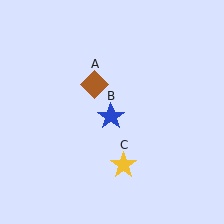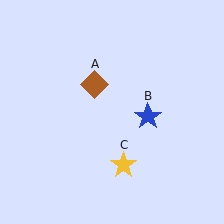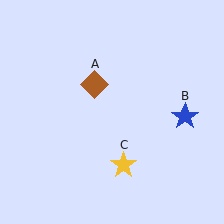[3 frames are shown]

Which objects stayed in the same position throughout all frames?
Brown diamond (object A) and yellow star (object C) remained stationary.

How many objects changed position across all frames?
1 object changed position: blue star (object B).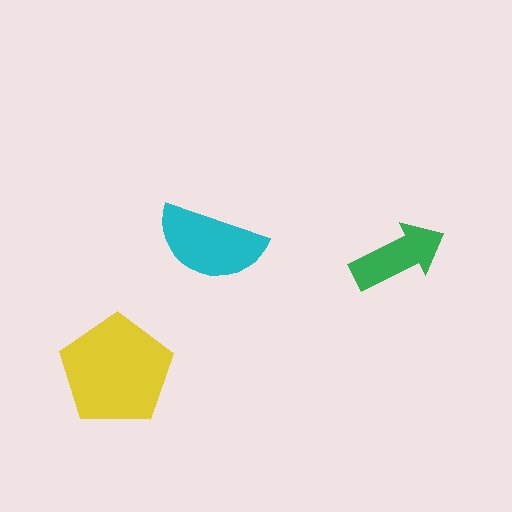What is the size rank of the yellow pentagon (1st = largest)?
1st.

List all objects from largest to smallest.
The yellow pentagon, the cyan semicircle, the green arrow.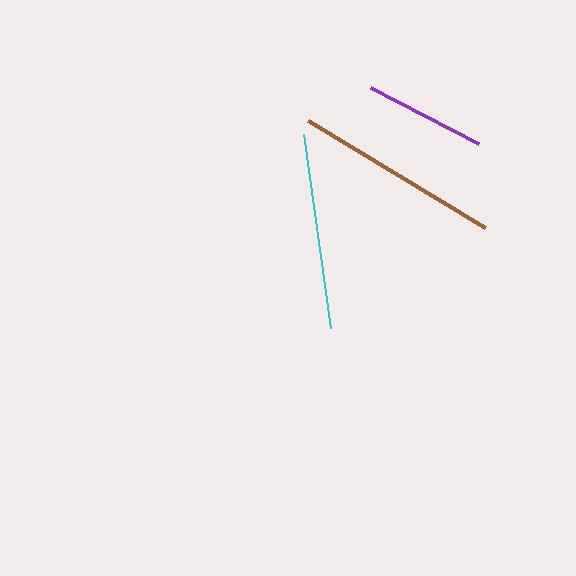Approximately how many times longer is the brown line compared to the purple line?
The brown line is approximately 1.7 times the length of the purple line.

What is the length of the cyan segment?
The cyan segment is approximately 196 pixels long.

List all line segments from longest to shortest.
From longest to shortest: brown, cyan, purple.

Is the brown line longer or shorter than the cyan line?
The brown line is longer than the cyan line.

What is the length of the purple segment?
The purple segment is approximately 121 pixels long.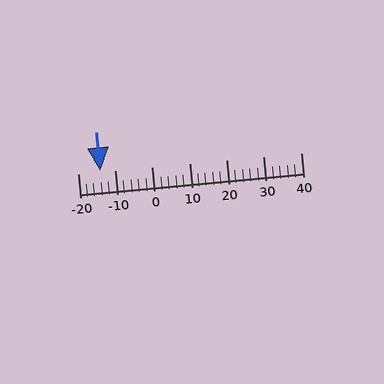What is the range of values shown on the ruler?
The ruler shows values from -20 to 40.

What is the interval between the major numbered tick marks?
The major tick marks are spaced 10 units apart.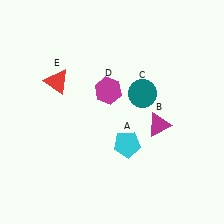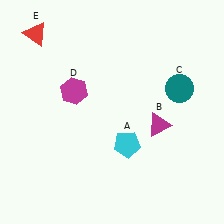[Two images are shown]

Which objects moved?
The objects that moved are: the teal circle (C), the magenta hexagon (D), the red triangle (E).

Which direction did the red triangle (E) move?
The red triangle (E) moved up.